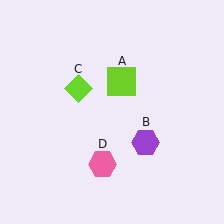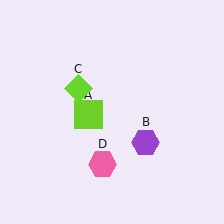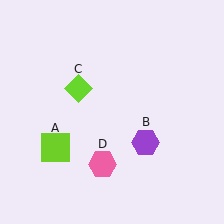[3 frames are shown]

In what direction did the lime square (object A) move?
The lime square (object A) moved down and to the left.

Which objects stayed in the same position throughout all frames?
Purple hexagon (object B) and lime diamond (object C) and pink hexagon (object D) remained stationary.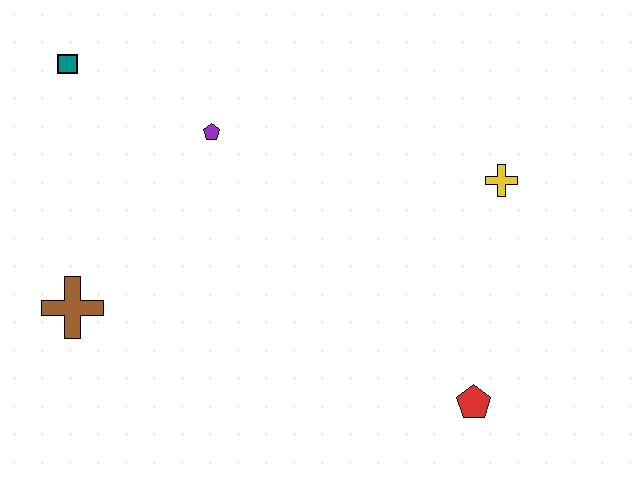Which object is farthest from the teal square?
The red pentagon is farthest from the teal square.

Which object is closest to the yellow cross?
The red pentagon is closest to the yellow cross.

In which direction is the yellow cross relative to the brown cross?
The yellow cross is to the right of the brown cross.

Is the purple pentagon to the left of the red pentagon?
Yes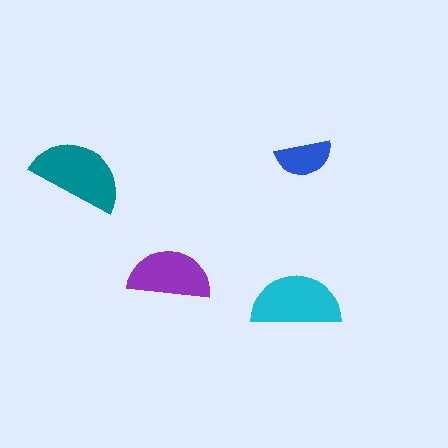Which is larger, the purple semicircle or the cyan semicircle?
The cyan one.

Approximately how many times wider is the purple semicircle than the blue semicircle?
About 1.5 times wider.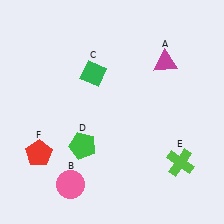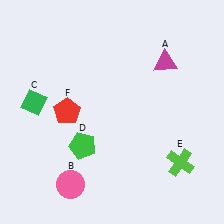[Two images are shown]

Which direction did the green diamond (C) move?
The green diamond (C) moved left.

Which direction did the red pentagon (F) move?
The red pentagon (F) moved up.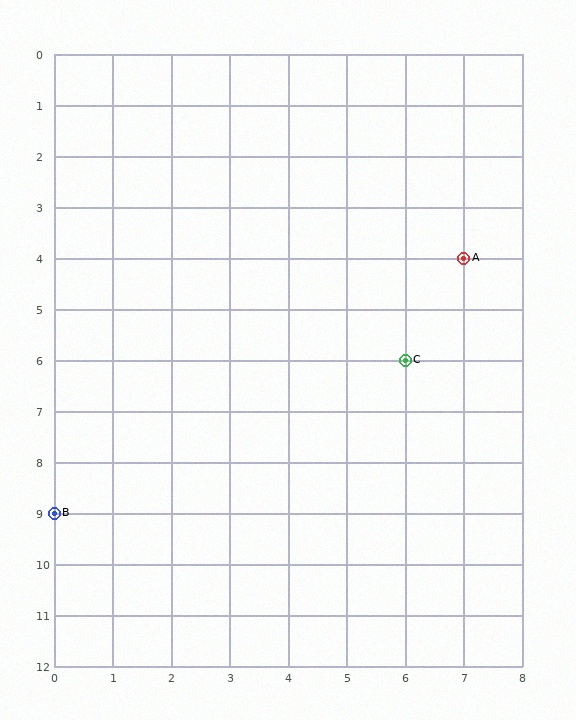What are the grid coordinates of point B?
Point B is at grid coordinates (0, 9).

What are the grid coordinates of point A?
Point A is at grid coordinates (7, 4).